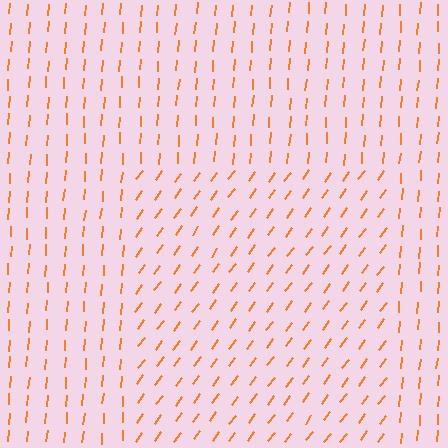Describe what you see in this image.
The image is filled with small orange line segments. A rectangle region in the image has lines oriented differently from the surrounding lines, creating a visible texture boundary.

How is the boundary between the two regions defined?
The boundary is defined purely by a change in line orientation (approximately 32 degrees difference). All lines are the same color and thickness.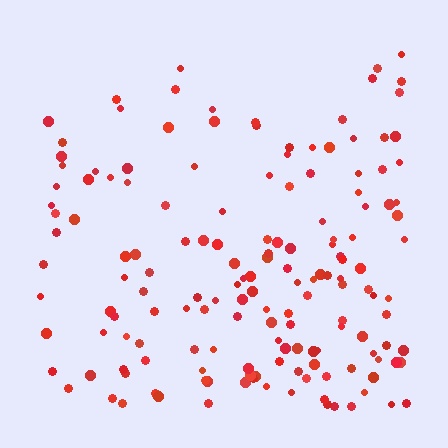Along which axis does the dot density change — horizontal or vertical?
Vertical.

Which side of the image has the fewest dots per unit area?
The top.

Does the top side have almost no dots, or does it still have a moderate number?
Still a moderate number, just noticeably fewer than the bottom.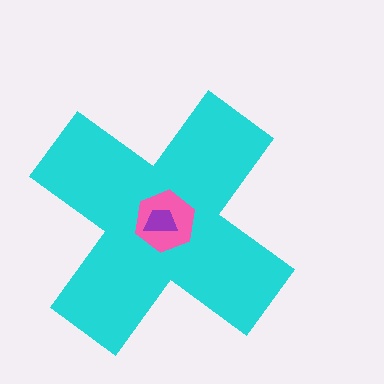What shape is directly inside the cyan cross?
The pink hexagon.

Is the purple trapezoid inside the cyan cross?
Yes.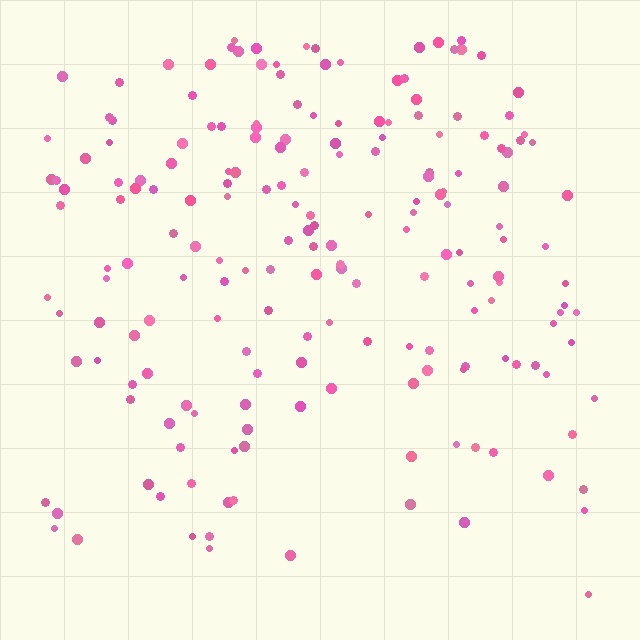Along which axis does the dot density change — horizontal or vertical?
Vertical.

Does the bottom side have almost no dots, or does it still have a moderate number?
Still a moderate number, just noticeably fewer than the top.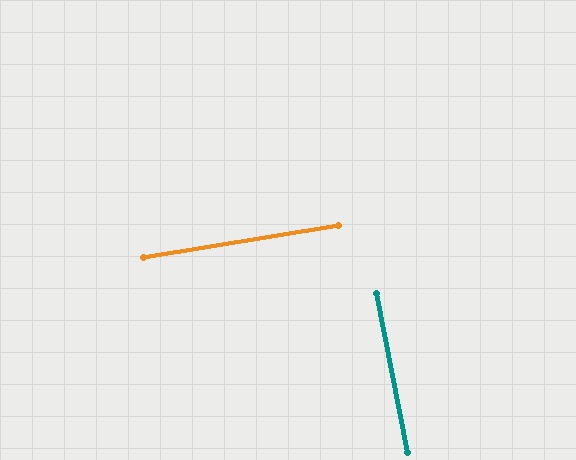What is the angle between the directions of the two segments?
Approximately 88 degrees.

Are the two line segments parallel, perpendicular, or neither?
Perpendicular — they meet at approximately 88°.